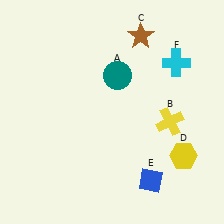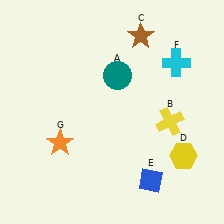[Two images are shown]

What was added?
An orange star (G) was added in Image 2.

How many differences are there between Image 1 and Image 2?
There is 1 difference between the two images.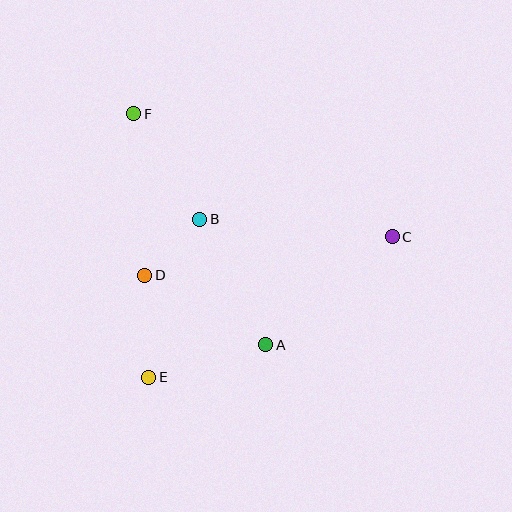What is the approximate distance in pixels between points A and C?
The distance between A and C is approximately 166 pixels.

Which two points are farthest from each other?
Points C and F are farthest from each other.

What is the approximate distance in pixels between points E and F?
The distance between E and F is approximately 264 pixels.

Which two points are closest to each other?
Points B and D are closest to each other.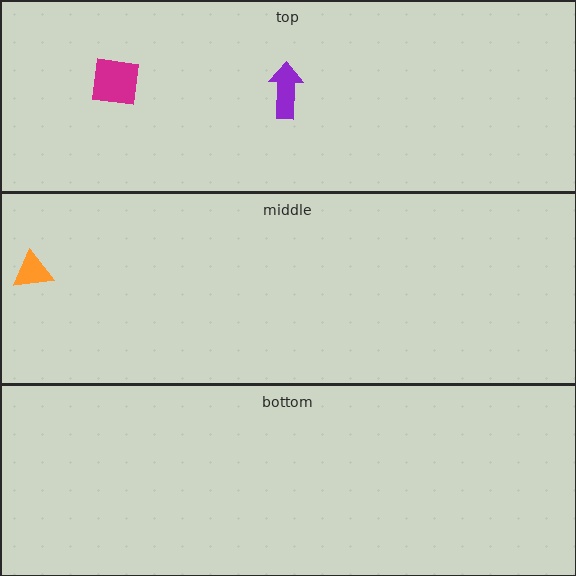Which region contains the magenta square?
The top region.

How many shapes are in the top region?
2.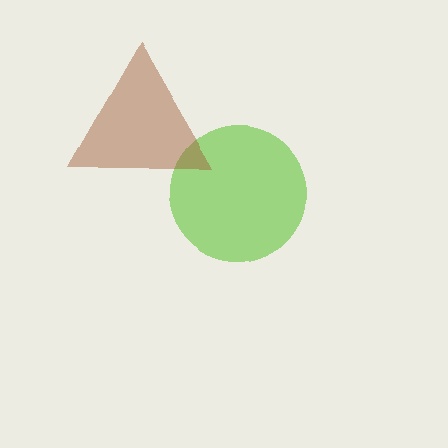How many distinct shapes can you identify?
There are 2 distinct shapes: a lime circle, a brown triangle.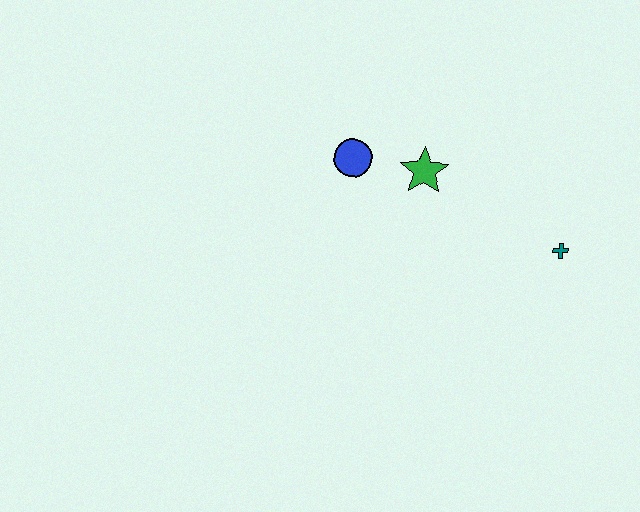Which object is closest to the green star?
The blue circle is closest to the green star.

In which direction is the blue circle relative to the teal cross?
The blue circle is to the left of the teal cross.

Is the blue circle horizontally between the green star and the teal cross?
No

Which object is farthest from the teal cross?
The blue circle is farthest from the teal cross.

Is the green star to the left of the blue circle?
No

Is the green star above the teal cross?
Yes